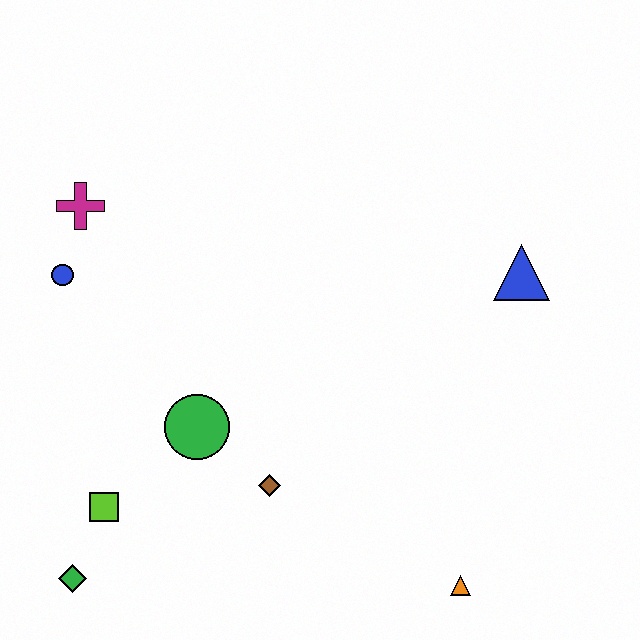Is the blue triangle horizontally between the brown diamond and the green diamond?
No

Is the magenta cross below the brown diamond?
No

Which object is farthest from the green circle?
The blue triangle is farthest from the green circle.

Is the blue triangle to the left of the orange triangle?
No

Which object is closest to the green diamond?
The lime square is closest to the green diamond.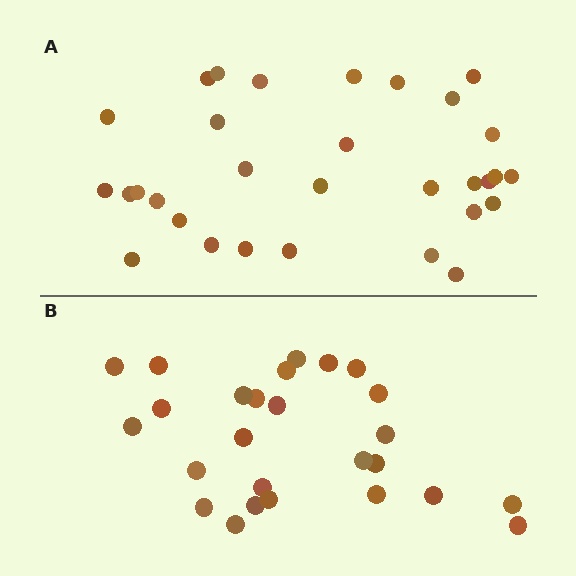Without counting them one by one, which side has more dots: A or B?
Region A (the top region) has more dots.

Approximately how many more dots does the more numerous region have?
Region A has about 5 more dots than region B.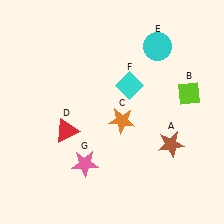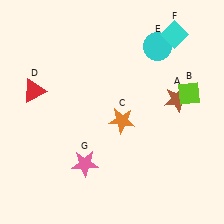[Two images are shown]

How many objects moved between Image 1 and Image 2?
3 objects moved between the two images.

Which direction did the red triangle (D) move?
The red triangle (D) moved up.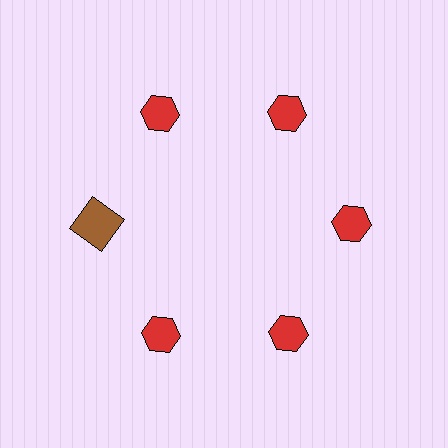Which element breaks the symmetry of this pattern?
The brown square at roughly the 9 o'clock position breaks the symmetry. All other shapes are red hexagons.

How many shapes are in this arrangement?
There are 6 shapes arranged in a ring pattern.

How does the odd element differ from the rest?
It differs in both color (brown instead of red) and shape (square instead of hexagon).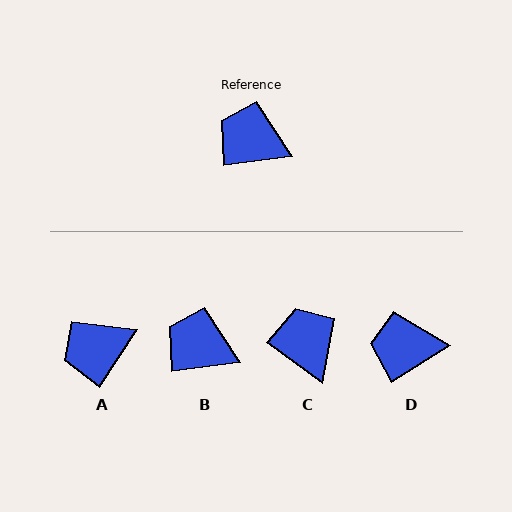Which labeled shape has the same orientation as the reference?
B.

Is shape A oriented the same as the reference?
No, it is off by about 50 degrees.